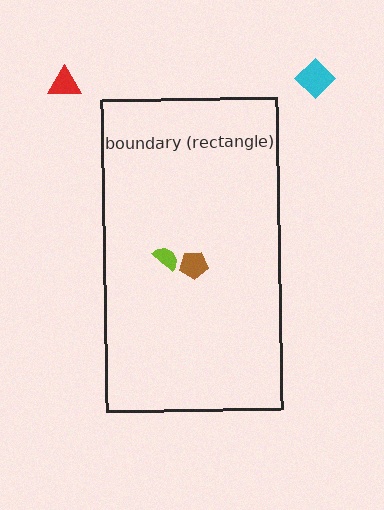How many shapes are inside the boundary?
2 inside, 2 outside.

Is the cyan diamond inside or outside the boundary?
Outside.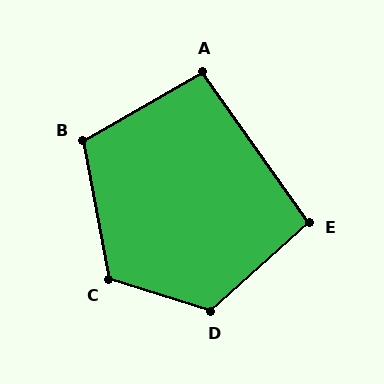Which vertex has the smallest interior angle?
A, at approximately 95 degrees.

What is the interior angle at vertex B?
Approximately 110 degrees (obtuse).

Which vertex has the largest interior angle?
D, at approximately 120 degrees.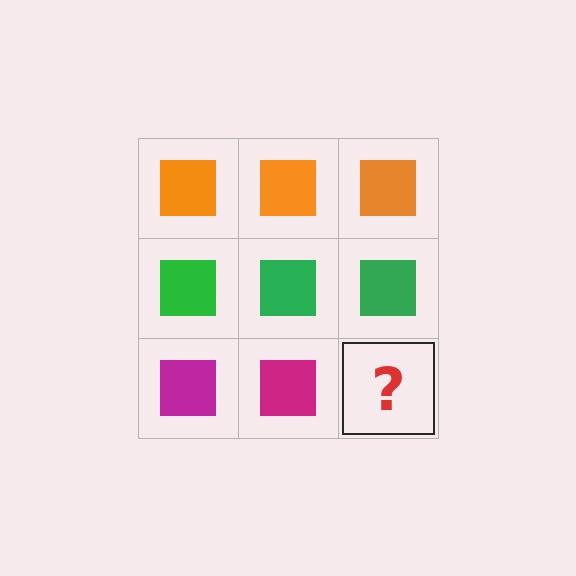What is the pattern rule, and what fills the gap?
The rule is that each row has a consistent color. The gap should be filled with a magenta square.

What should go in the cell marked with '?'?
The missing cell should contain a magenta square.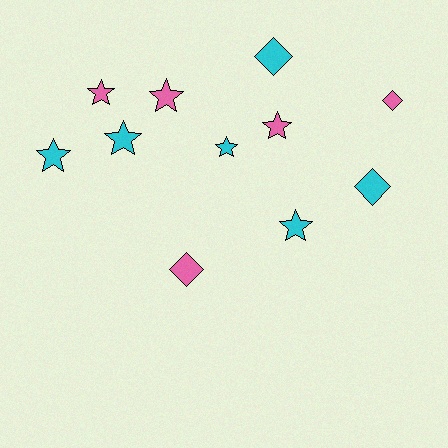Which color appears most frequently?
Cyan, with 6 objects.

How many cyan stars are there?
There are 4 cyan stars.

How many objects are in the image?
There are 11 objects.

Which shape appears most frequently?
Star, with 7 objects.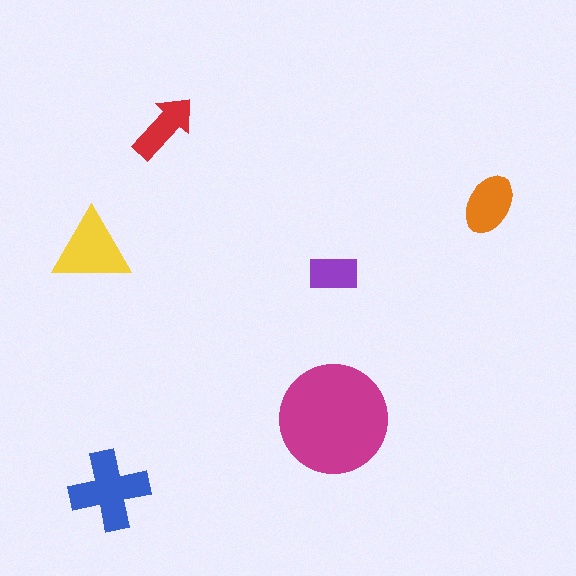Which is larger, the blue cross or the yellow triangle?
The blue cross.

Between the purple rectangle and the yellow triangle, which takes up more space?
The yellow triangle.